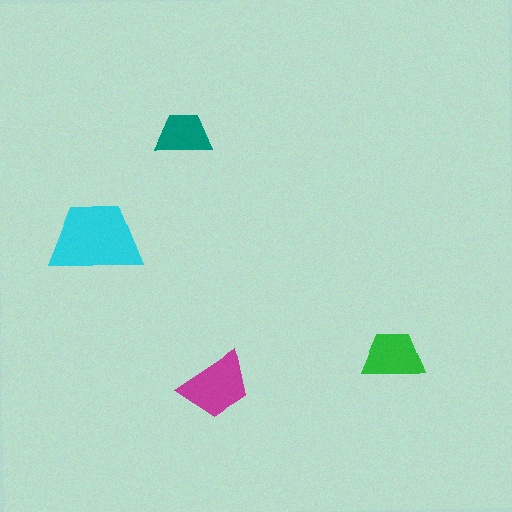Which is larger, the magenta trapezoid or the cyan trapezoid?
The cyan one.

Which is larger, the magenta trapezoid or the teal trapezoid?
The magenta one.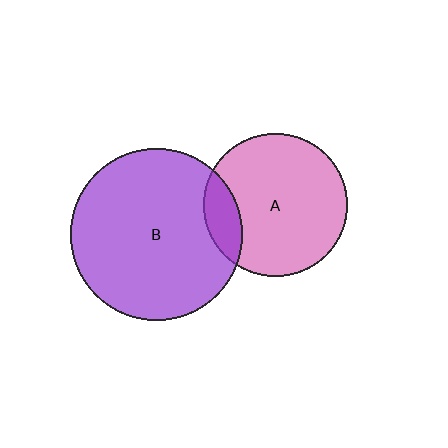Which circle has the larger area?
Circle B (purple).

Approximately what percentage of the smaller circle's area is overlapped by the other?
Approximately 15%.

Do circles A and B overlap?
Yes.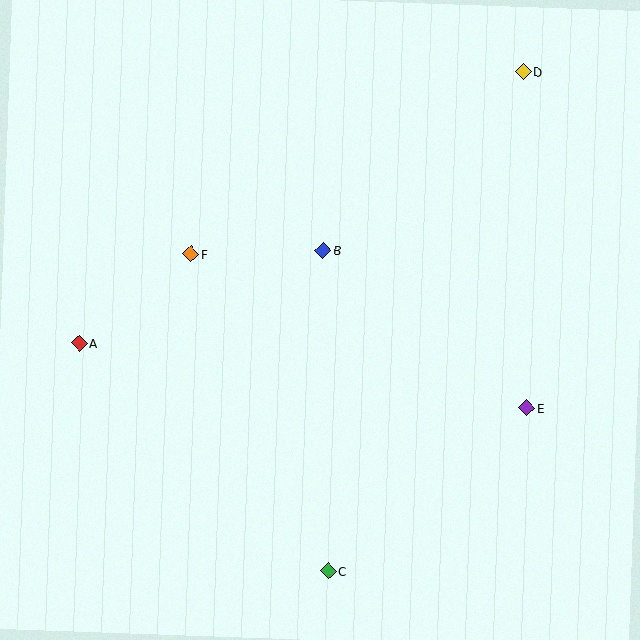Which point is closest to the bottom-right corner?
Point E is closest to the bottom-right corner.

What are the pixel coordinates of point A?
Point A is at (79, 343).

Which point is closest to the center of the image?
Point B at (323, 250) is closest to the center.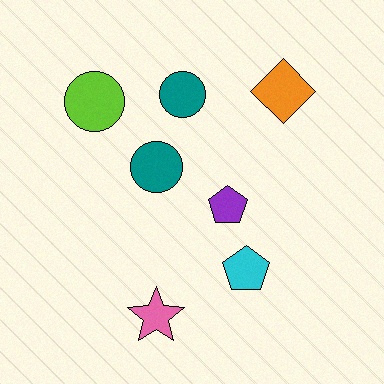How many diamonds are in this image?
There is 1 diamond.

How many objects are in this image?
There are 7 objects.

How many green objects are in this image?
There are no green objects.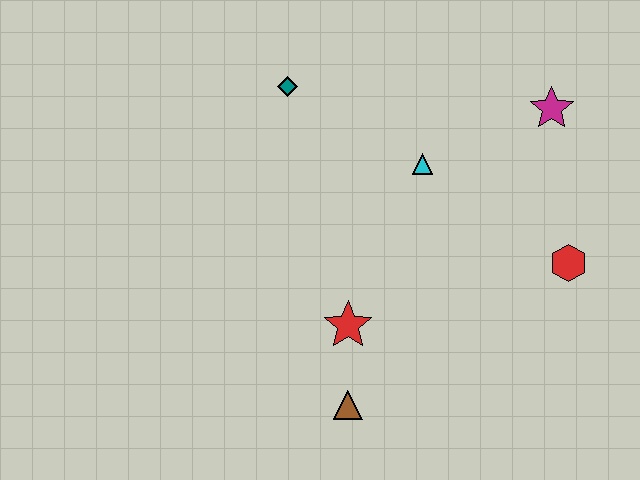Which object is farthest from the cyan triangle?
The brown triangle is farthest from the cyan triangle.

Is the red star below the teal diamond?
Yes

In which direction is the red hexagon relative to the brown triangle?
The red hexagon is to the right of the brown triangle.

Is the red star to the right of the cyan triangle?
No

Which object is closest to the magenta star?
The cyan triangle is closest to the magenta star.